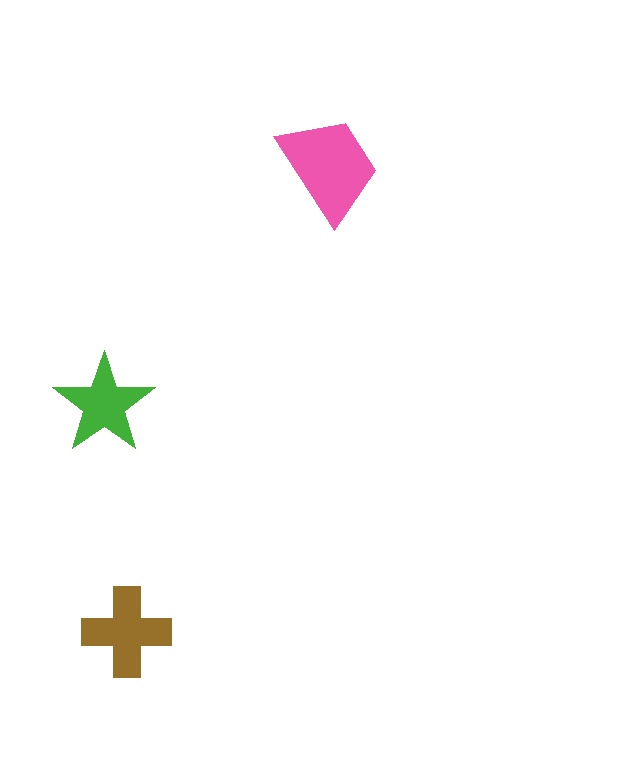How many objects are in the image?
There are 3 objects in the image.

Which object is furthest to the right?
The pink trapezoid is rightmost.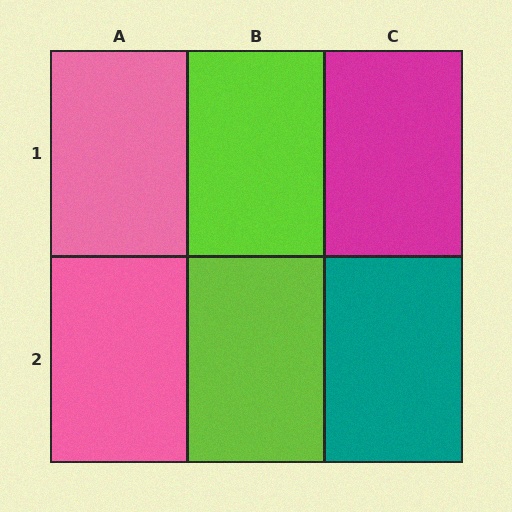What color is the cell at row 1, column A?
Pink.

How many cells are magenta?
1 cell is magenta.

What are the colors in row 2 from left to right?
Pink, lime, teal.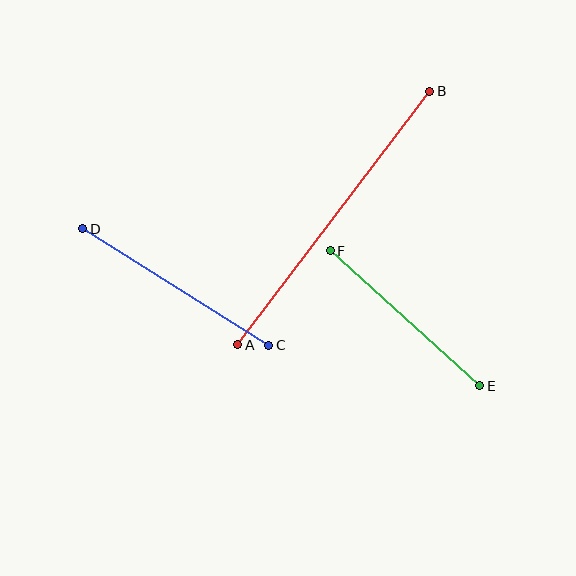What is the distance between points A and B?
The distance is approximately 318 pixels.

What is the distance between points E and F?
The distance is approximately 202 pixels.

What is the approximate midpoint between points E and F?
The midpoint is at approximately (405, 318) pixels.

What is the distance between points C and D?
The distance is approximately 219 pixels.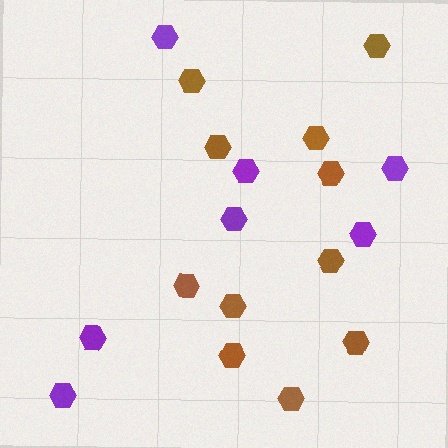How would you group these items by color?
There are 2 groups: one group of brown hexagons (11) and one group of purple hexagons (7).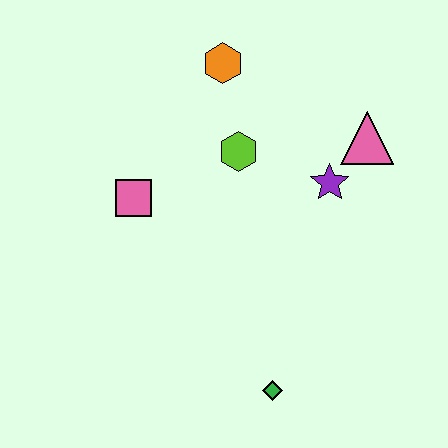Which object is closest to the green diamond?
The purple star is closest to the green diamond.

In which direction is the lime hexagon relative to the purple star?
The lime hexagon is to the left of the purple star.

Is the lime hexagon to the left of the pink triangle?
Yes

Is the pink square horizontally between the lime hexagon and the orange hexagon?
No